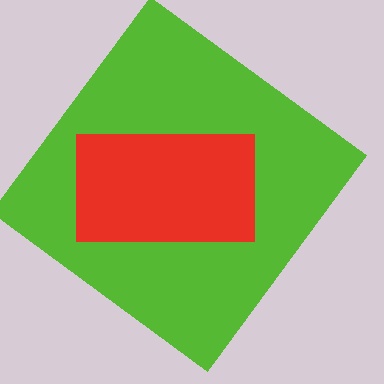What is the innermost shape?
The red rectangle.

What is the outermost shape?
The lime diamond.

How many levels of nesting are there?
2.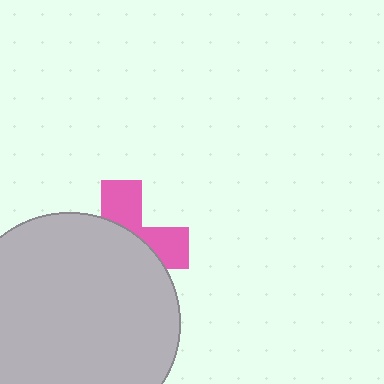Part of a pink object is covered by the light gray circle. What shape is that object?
It is a cross.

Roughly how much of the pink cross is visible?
A small part of it is visible (roughly 36%).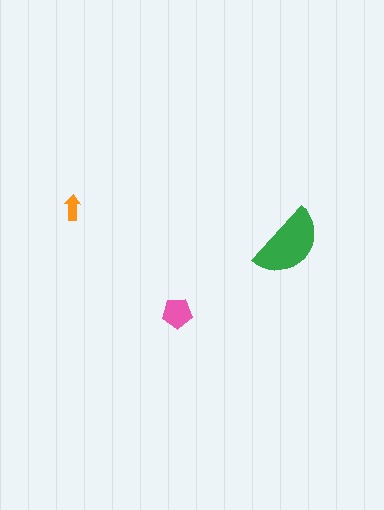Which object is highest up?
The orange arrow is topmost.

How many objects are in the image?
There are 3 objects in the image.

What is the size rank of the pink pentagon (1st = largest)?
2nd.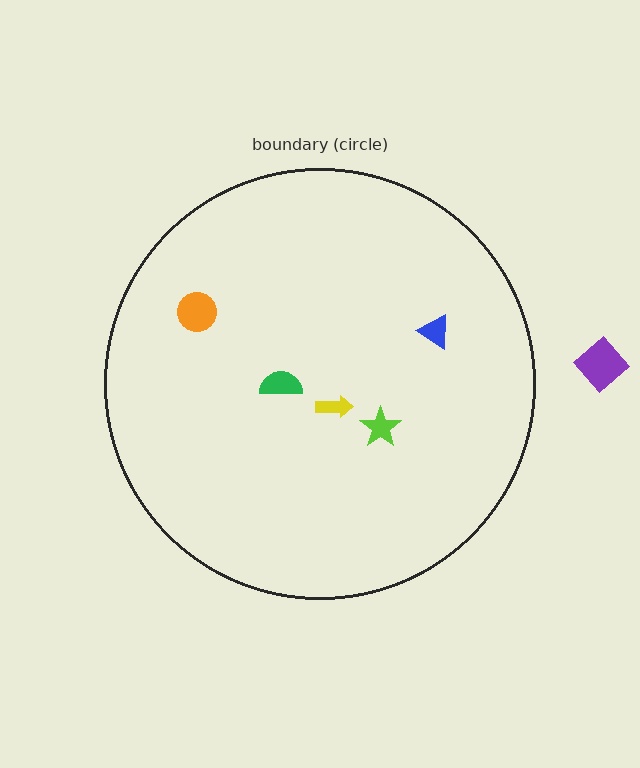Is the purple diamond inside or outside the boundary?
Outside.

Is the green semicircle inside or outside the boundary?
Inside.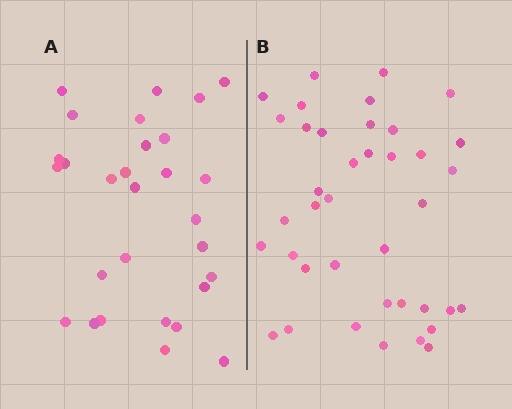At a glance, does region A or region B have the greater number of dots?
Region B (the right region) has more dots.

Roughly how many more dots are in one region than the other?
Region B has roughly 10 or so more dots than region A.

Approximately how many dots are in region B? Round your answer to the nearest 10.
About 40 dots. (The exact count is 39, which rounds to 40.)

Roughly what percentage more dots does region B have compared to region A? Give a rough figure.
About 35% more.